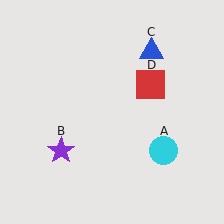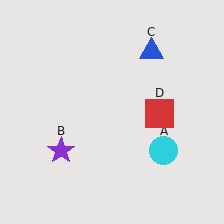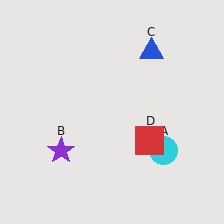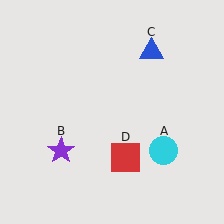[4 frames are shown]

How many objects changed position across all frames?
1 object changed position: red square (object D).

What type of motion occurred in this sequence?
The red square (object D) rotated clockwise around the center of the scene.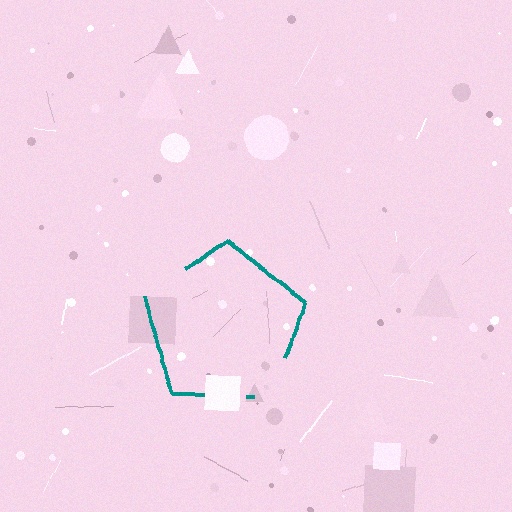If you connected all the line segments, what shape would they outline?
They would outline a pentagon.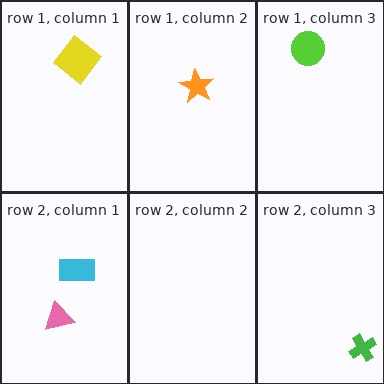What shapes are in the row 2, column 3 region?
The green cross.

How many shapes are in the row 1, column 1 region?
1.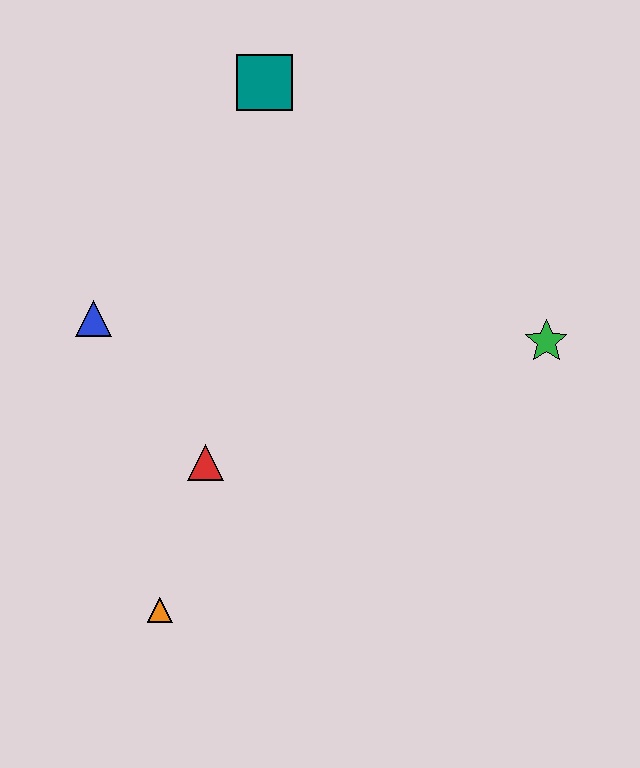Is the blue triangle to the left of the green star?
Yes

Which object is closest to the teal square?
The blue triangle is closest to the teal square.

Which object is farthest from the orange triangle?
The teal square is farthest from the orange triangle.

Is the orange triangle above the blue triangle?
No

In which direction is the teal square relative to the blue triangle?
The teal square is above the blue triangle.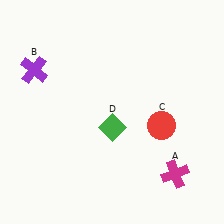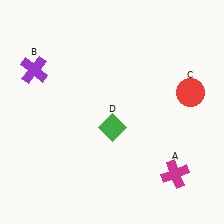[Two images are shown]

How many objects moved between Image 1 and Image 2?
1 object moved between the two images.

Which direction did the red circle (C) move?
The red circle (C) moved up.